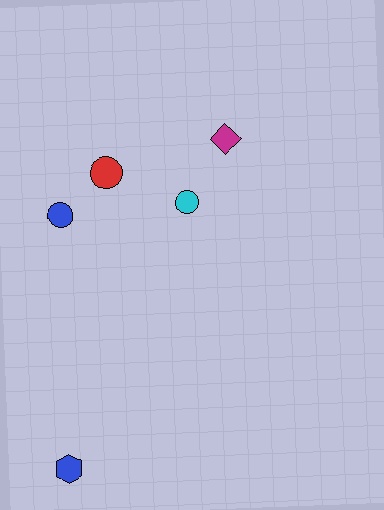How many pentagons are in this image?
There are no pentagons.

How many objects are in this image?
There are 5 objects.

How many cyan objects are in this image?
There is 1 cyan object.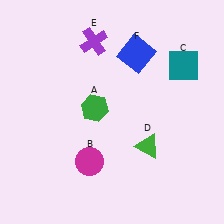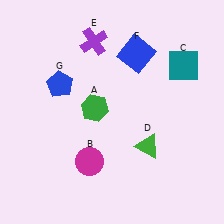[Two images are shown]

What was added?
A blue pentagon (G) was added in Image 2.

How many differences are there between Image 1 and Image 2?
There is 1 difference between the two images.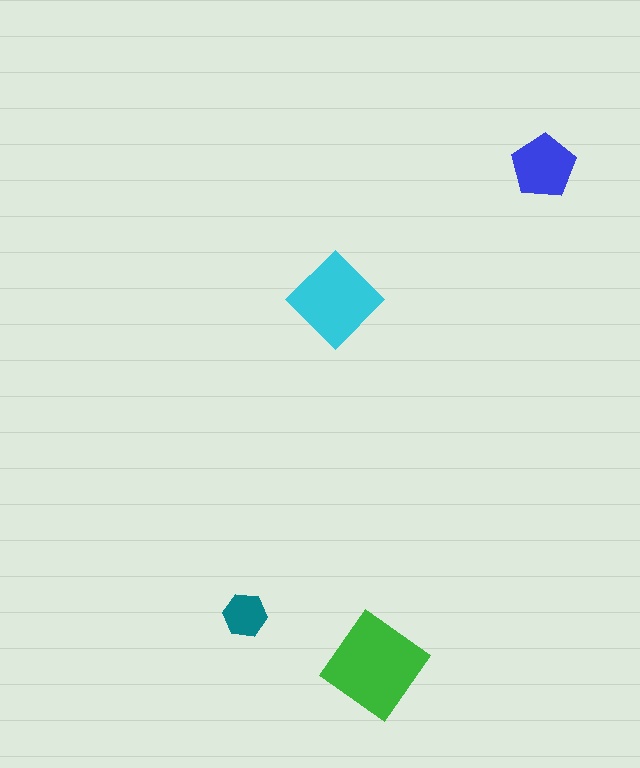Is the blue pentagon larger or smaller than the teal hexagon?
Larger.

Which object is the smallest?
The teal hexagon.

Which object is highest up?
The blue pentagon is topmost.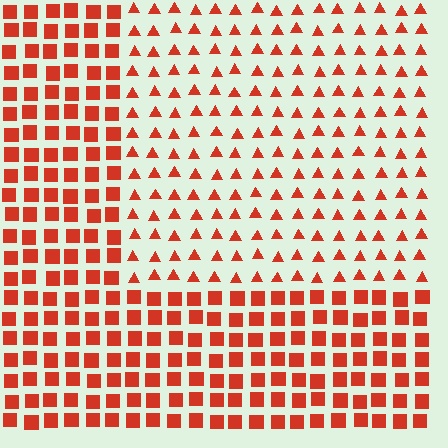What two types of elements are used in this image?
The image uses triangles inside the rectangle region and squares outside it.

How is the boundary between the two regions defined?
The boundary is defined by a change in element shape: triangles inside vs. squares outside. All elements share the same color and spacing.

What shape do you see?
I see a rectangle.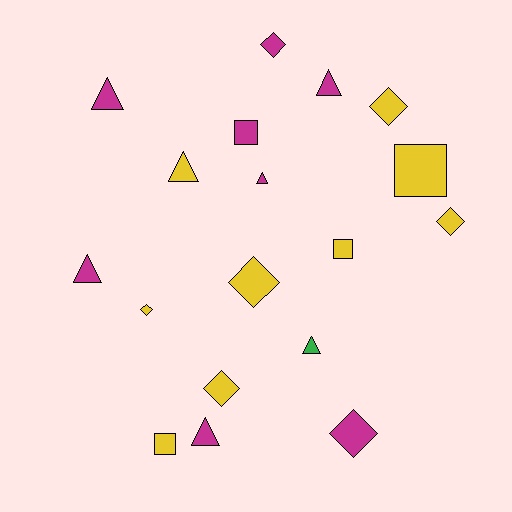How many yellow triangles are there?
There is 1 yellow triangle.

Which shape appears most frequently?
Diamond, with 7 objects.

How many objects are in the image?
There are 18 objects.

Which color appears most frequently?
Yellow, with 9 objects.